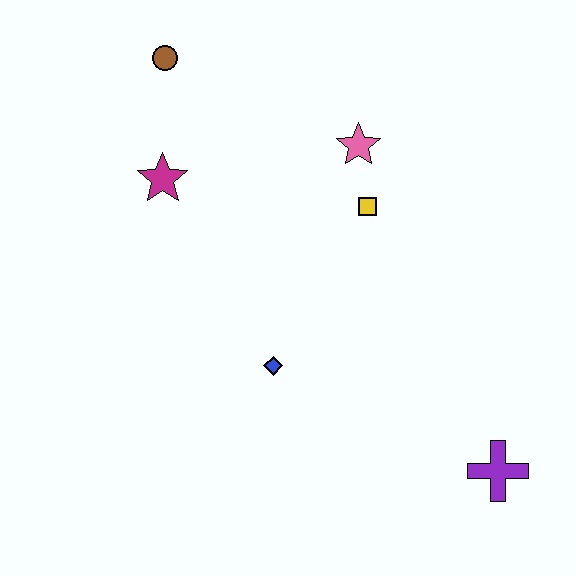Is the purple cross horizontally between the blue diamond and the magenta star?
No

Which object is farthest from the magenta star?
The purple cross is farthest from the magenta star.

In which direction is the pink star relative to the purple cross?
The pink star is above the purple cross.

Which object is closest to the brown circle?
The magenta star is closest to the brown circle.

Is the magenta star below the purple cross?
No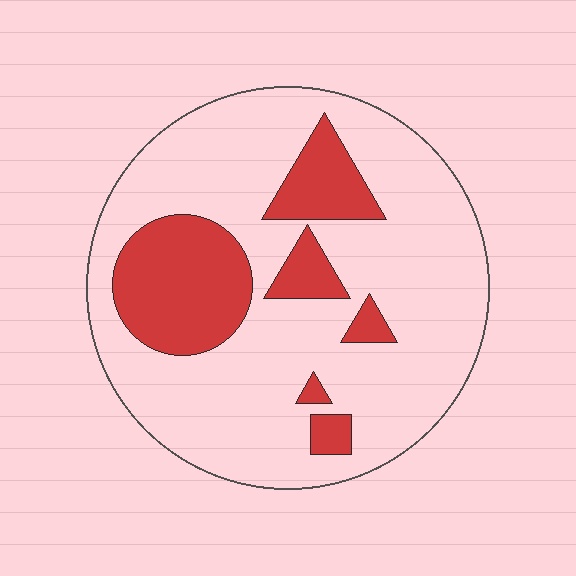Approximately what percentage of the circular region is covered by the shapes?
Approximately 25%.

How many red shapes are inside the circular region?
6.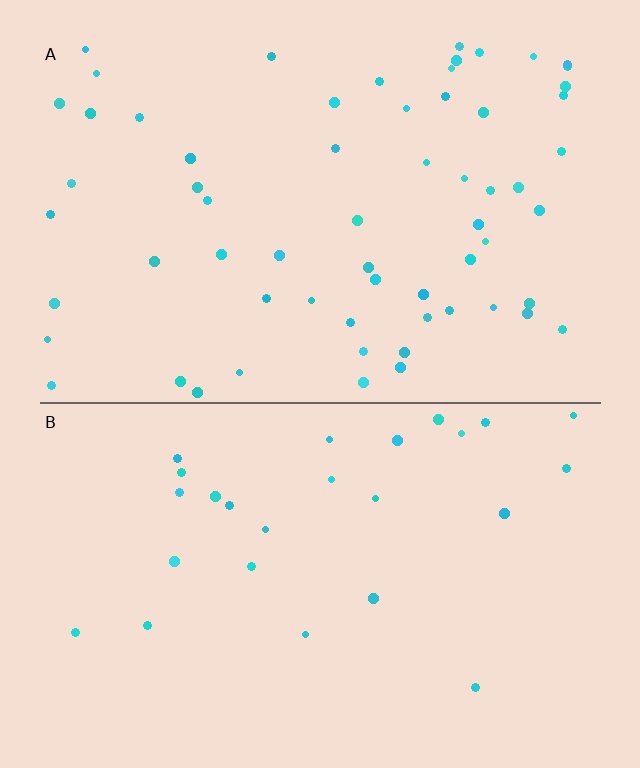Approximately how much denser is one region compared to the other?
Approximately 2.4× — region A over region B.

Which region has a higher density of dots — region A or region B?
A (the top).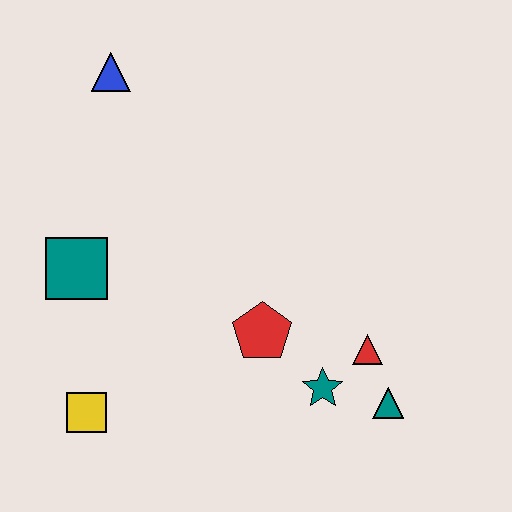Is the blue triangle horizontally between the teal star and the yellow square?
Yes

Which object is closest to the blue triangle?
The teal square is closest to the blue triangle.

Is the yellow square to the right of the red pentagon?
No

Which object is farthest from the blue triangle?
The teal triangle is farthest from the blue triangle.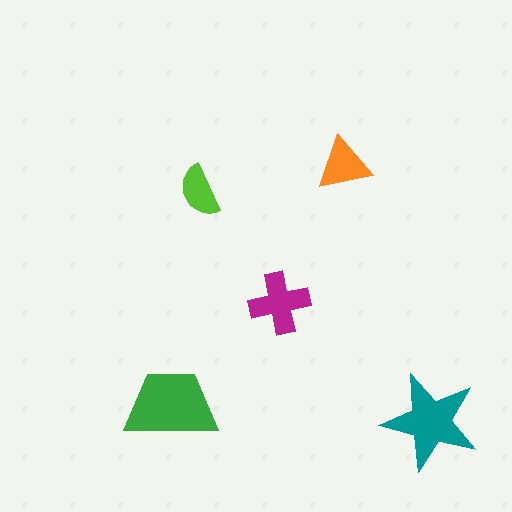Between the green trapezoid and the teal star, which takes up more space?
The green trapezoid.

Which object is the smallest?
The lime semicircle.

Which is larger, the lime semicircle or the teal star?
The teal star.